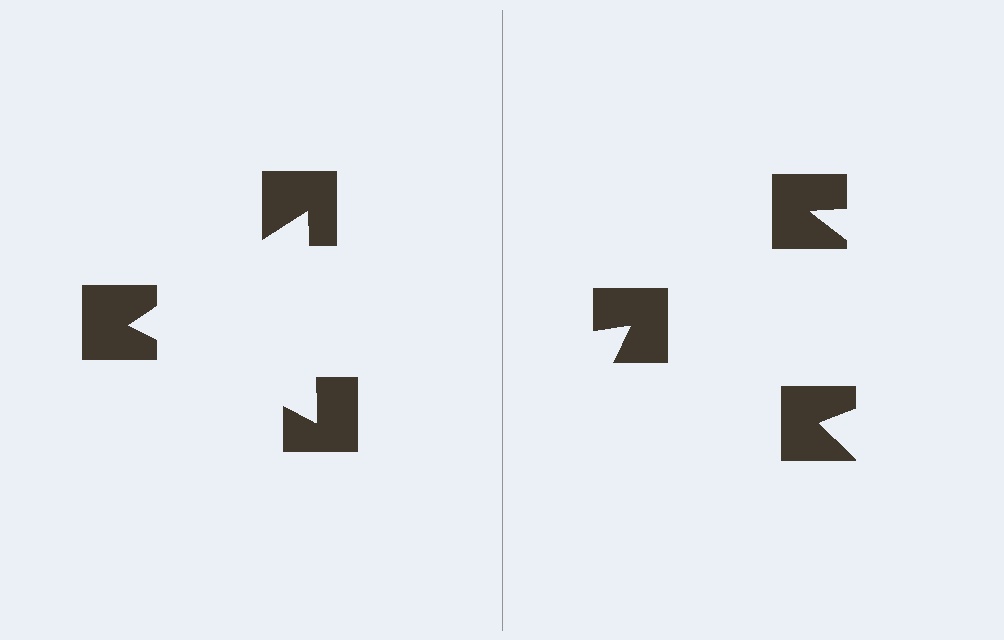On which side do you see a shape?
An illusory triangle appears on the left side. On the right side the wedge cuts are rotated, so no coherent shape forms.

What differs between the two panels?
The notched squares are positioned identically on both sides; only the wedge orientations differ. On the left they align to a triangle; on the right they are misaligned.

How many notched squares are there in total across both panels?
6 — 3 on each side.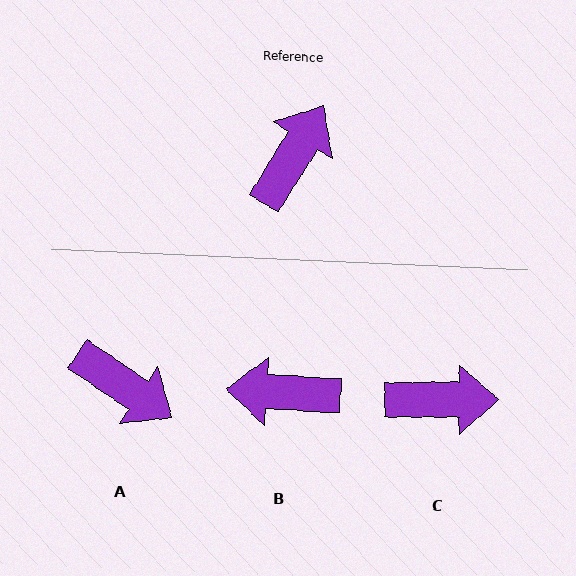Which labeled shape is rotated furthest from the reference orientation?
B, about 118 degrees away.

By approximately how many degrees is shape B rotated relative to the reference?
Approximately 118 degrees counter-clockwise.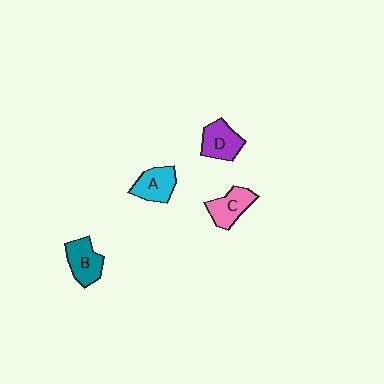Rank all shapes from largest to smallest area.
From largest to smallest: B (teal), D (purple), C (pink), A (cyan).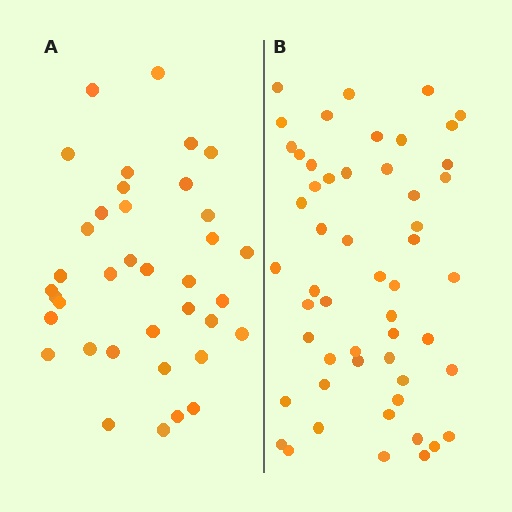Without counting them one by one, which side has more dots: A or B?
Region B (the right region) has more dots.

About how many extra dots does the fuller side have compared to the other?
Region B has approximately 15 more dots than region A.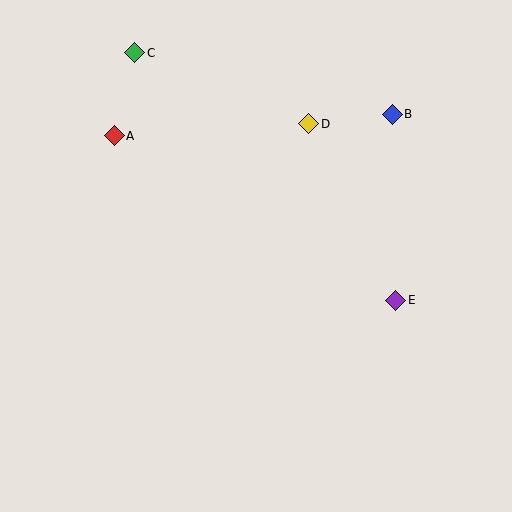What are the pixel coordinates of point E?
Point E is at (396, 300).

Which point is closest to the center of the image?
Point D at (309, 124) is closest to the center.